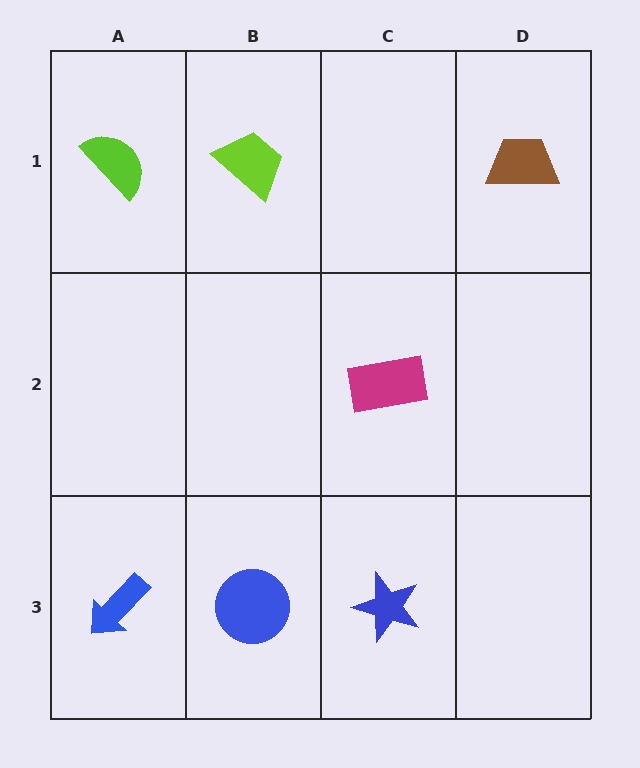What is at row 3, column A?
A blue arrow.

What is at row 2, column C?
A magenta rectangle.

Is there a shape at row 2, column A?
No, that cell is empty.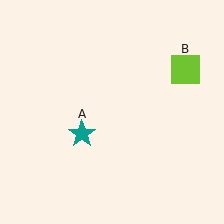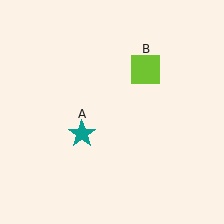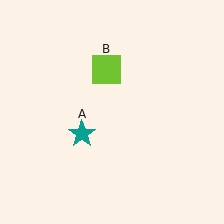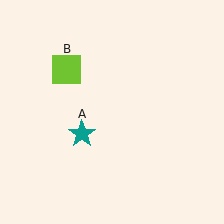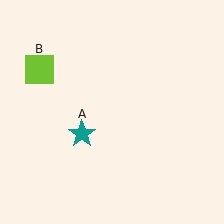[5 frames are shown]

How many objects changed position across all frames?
1 object changed position: lime square (object B).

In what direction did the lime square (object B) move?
The lime square (object B) moved left.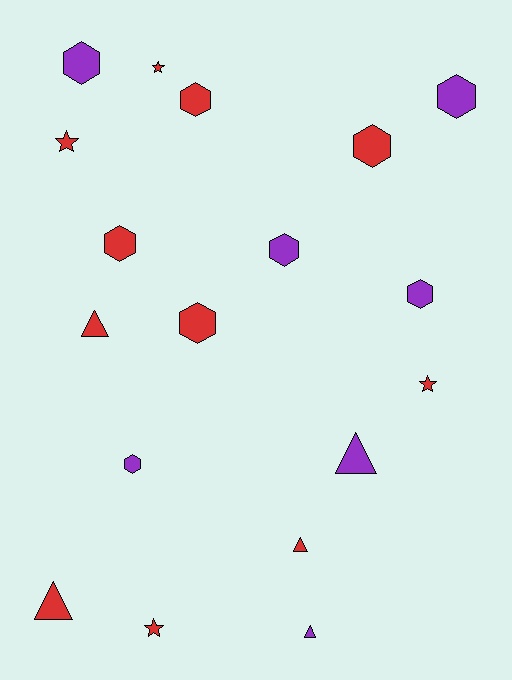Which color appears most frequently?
Red, with 11 objects.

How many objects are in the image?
There are 18 objects.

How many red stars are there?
There are 4 red stars.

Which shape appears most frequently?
Hexagon, with 9 objects.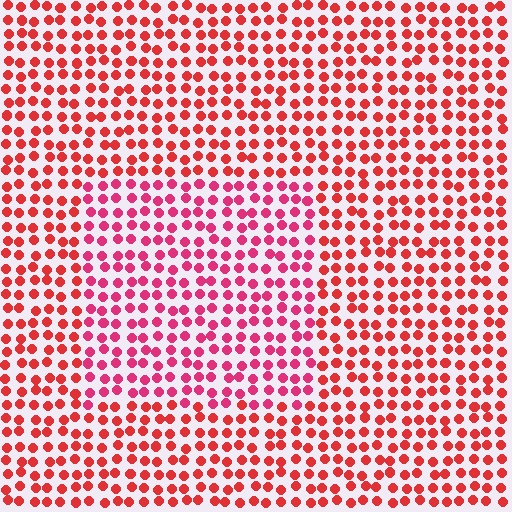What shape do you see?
I see a rectangle.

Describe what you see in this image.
The image is filled with small red elements in a uniform arrangement. A rectangle-shaped region is visible where the elements are tinted to a slightly different hue, forming a subtle color boundary.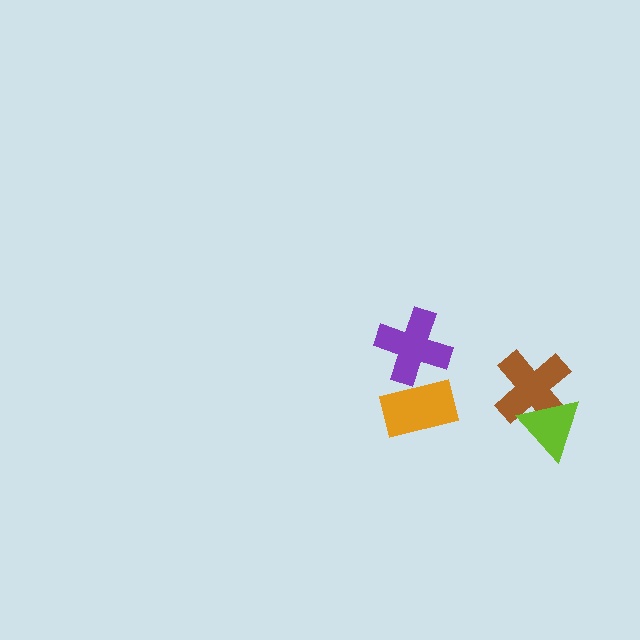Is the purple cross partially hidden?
Yes, it is partially covered by another shape.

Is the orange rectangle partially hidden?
No, no other shape covers it.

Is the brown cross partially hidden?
Yes, it is partially covered by another shape.